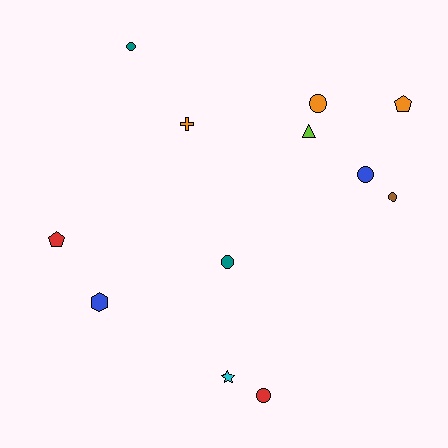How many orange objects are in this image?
There are 3 orange objects.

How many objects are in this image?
There are 12 objects.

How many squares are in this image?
There are no squares.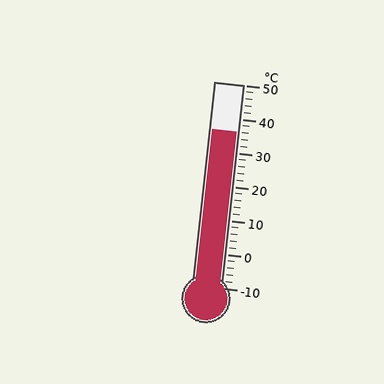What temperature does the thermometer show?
The thermometer shows approximately 36°C.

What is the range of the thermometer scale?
The thermometer scale ranges from -10°C to 50°C.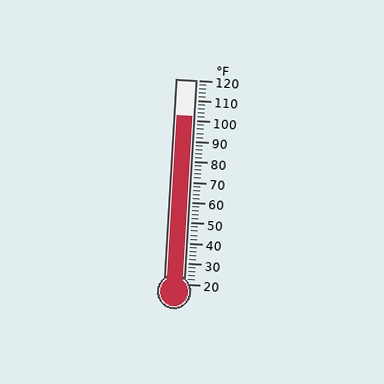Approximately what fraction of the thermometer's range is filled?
The thermometer is filled to approximately 80% of its range.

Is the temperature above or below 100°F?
The temperature is above 100°F.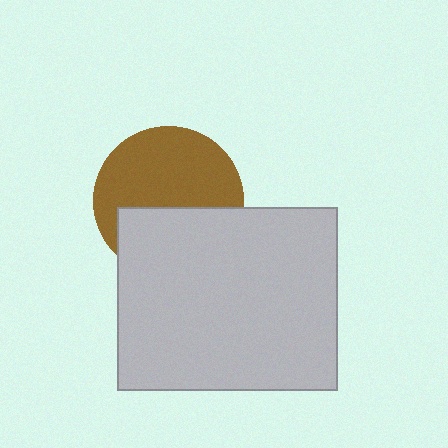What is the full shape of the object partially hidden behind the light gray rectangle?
The partially hidden object is a brown circle.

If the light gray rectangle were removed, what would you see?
You would see the complete brown circle.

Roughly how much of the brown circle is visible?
About half of it is visible (roughly 60%).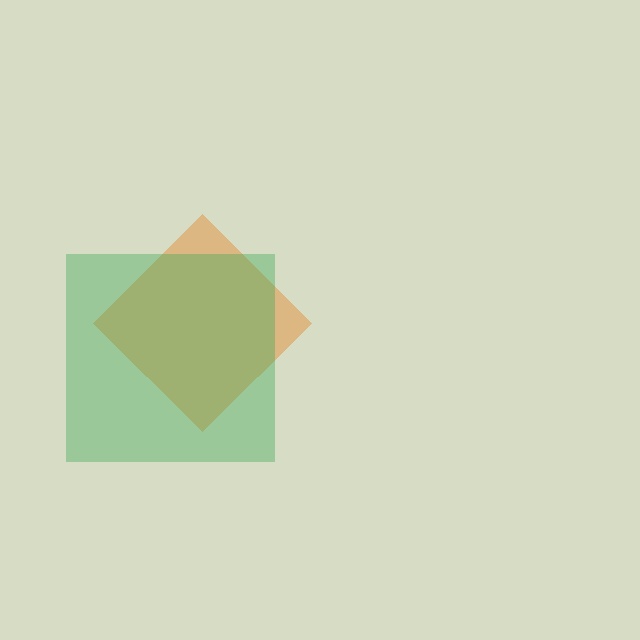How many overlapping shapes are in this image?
There are 2 overlapping shapes in the image.